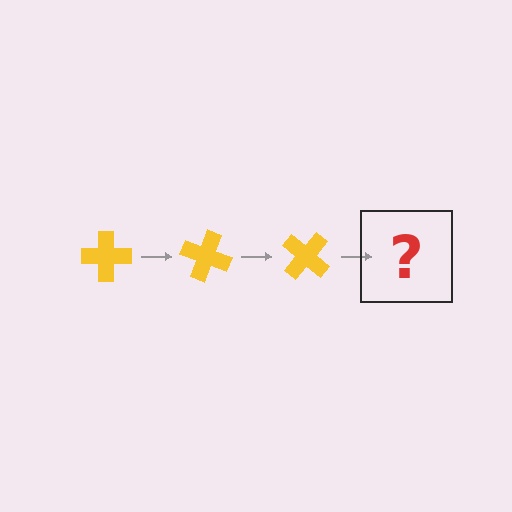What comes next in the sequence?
The next element should be a yellow cross rotated 60 degrees.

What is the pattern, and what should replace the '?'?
The pattern is that the cross rotates 20 degrees each step. The '?' should be a yellow cross rotated 60 degrees.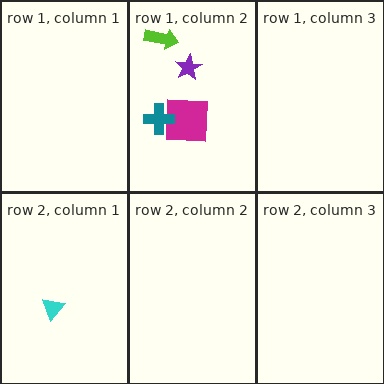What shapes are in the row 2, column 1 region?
The cyan triangle.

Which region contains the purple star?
The row 1, column 2 region.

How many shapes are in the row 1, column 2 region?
4.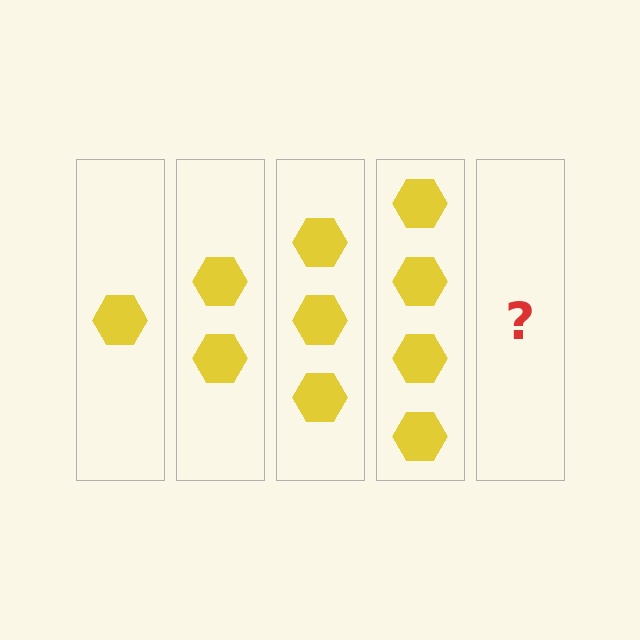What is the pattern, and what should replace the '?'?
The pattern is that each step adds one more hexagon. The '?' should be 5 hexagons.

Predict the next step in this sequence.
The next step is 5 hexagons.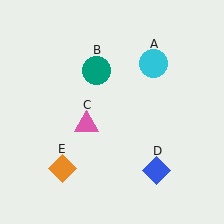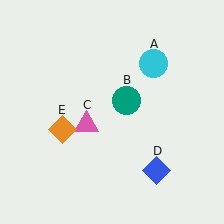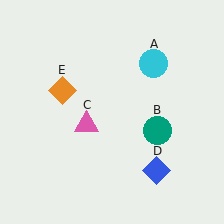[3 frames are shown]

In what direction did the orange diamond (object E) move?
The orange diamond (object E) moved up.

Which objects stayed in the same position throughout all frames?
Cyan circle (object A) and pink triangle (object C) and blue diamond (object D) remained stationary.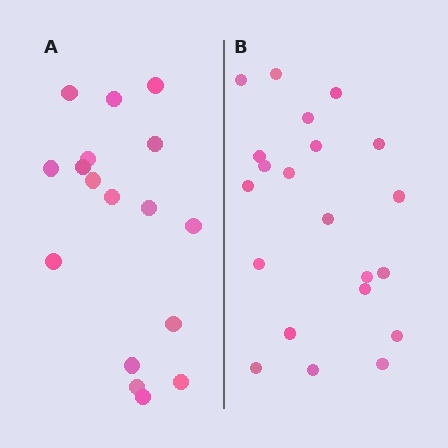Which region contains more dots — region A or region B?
Region B (the right region) has more dots.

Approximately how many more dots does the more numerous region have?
Region B has about 4 more dots than region A.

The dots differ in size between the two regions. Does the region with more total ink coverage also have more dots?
No. Region A has more total ink coverage because its dots are larger, but region B actually contains more individual dots. Total area can be misleading — the number of items is what matters here.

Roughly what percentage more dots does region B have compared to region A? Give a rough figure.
About 25% more.